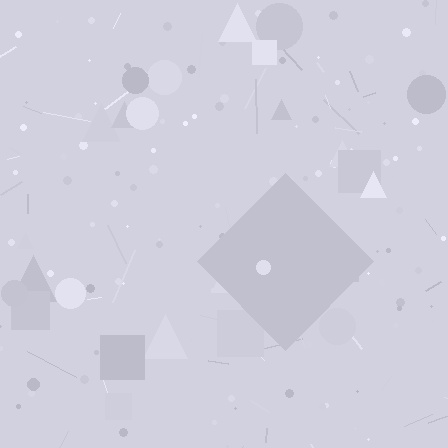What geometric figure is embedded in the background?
A diamond is embedded in the background.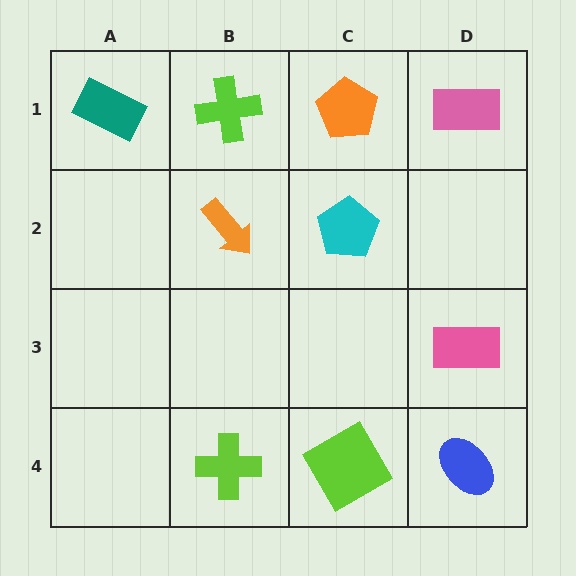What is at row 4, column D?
A blue ellipse.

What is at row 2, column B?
An orange arrow.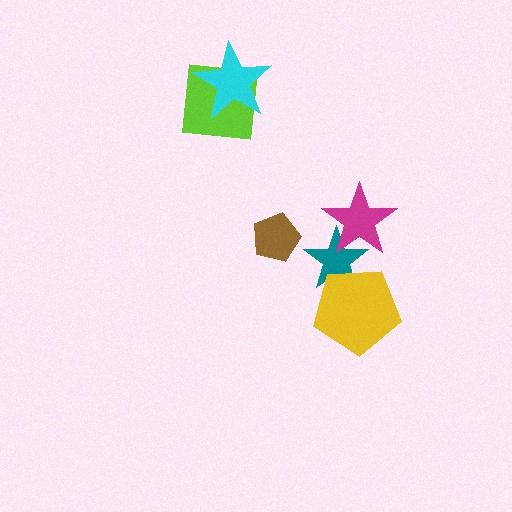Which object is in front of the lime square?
The cyan star is in front of the lime square.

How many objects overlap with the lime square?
1 object overlaps with the lime square.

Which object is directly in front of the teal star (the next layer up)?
The magenta star is directly in front of the teal star.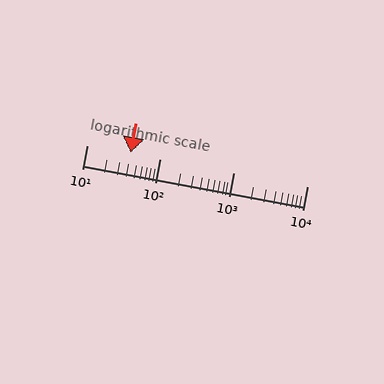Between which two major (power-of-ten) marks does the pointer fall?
The pointer is between 10 and 100.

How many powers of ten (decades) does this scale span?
The scale spans 3 decades, from 10 to 10000.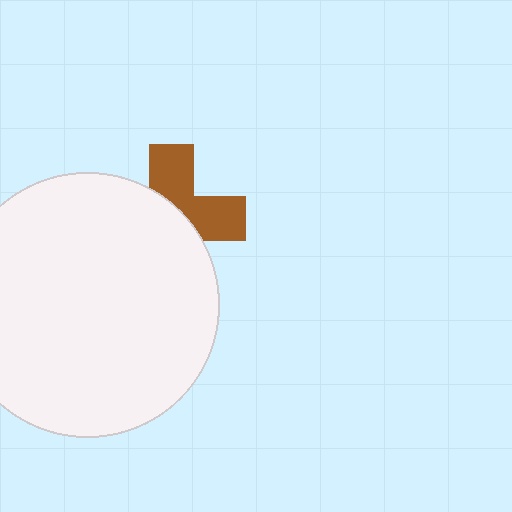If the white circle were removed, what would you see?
You would see the complete brown cross.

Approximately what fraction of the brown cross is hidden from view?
Roughly 56% of the brown cross is hidden behind the white circle.